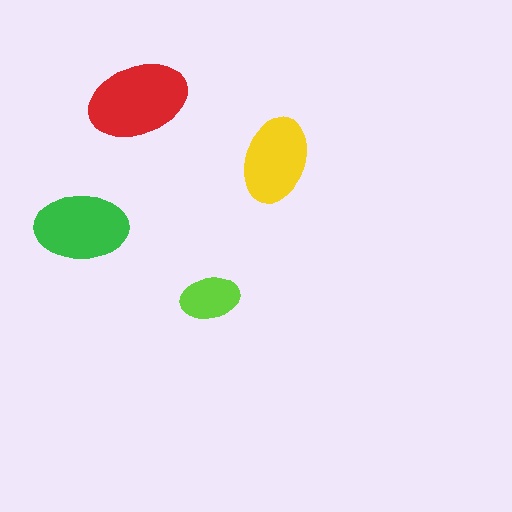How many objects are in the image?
There are 4 objects in the image.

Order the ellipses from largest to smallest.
the red one, the green one, the yellow one, the lime one.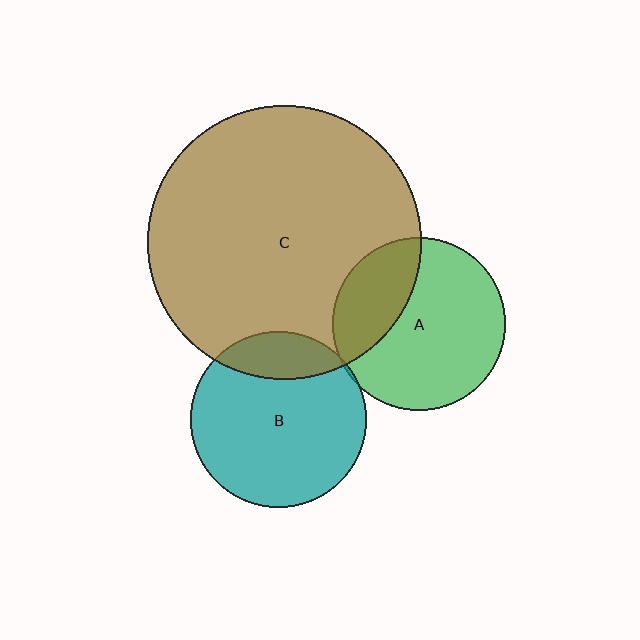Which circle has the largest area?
Circle C (brown).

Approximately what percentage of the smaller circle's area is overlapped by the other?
Approximately 20%.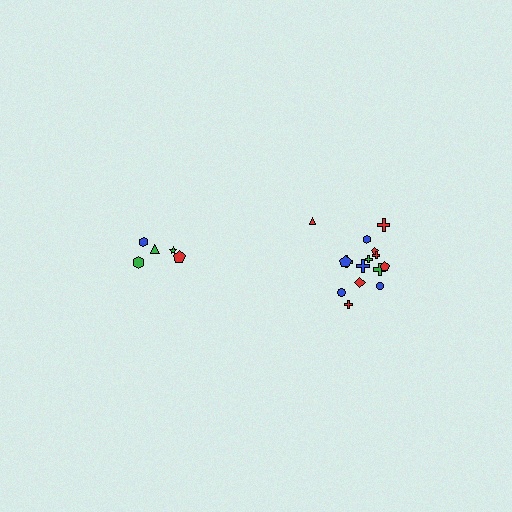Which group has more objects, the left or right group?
The right group.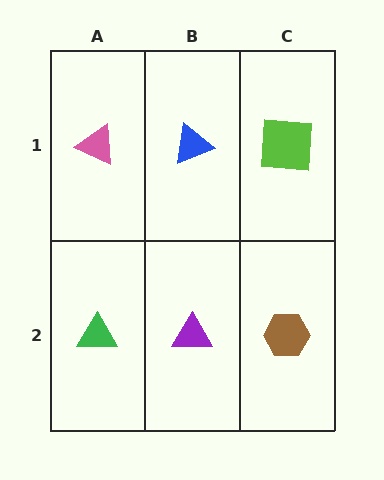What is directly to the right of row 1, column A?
A blue triangle.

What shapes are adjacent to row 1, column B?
A purple triangle (row 2, column B), a pink triangle (row 1, column A), a lime square (row 1, column C).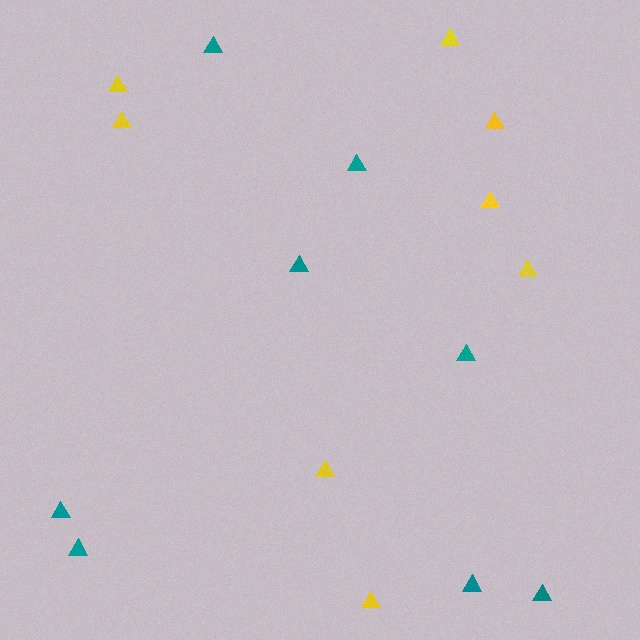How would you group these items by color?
There are 2 groups: one group of yellow triangles (8) and one group of teal triangles (8).